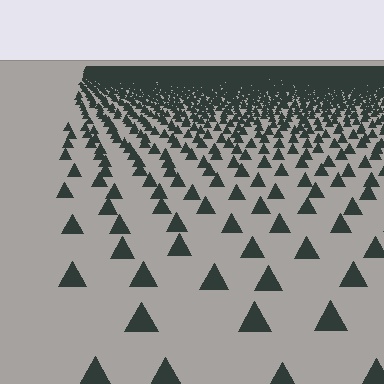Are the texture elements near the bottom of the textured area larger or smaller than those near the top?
Larger. Near the bottom, elements are closer to the viewer and appear at a bigger on-screen size.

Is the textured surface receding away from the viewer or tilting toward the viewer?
The surface is receding away from the viewer. Texture elements get smaller and denser toward the top.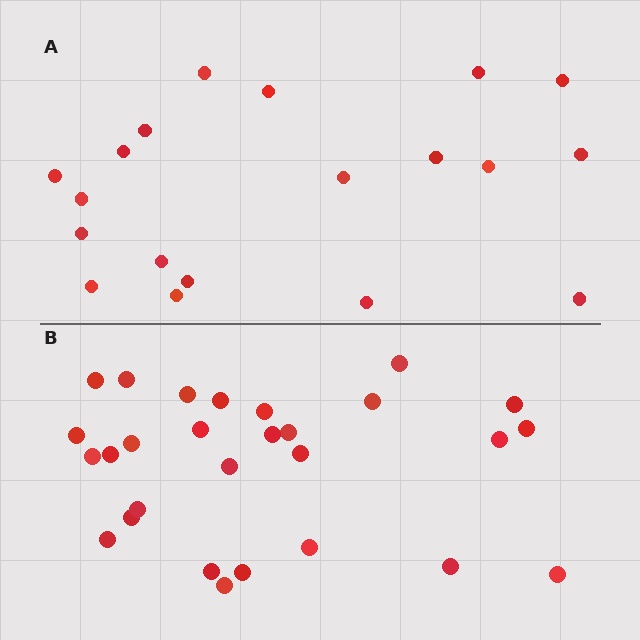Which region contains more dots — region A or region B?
Region B (the bottom region) has more dots.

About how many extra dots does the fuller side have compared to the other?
Region B has roughly 8 or so more dots than region A.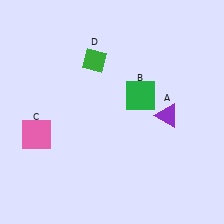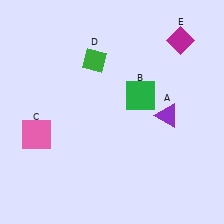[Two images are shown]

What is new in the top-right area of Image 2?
A magenta diamond (E) was added in the top-right area of Image 2.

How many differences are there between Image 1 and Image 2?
There is 1 difference between the two images.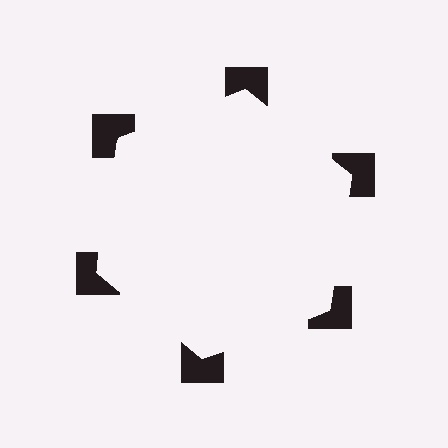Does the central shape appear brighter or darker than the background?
It typically appears slightly brighter than the background, even though no actual brightness change is drawn.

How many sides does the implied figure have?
6 sides.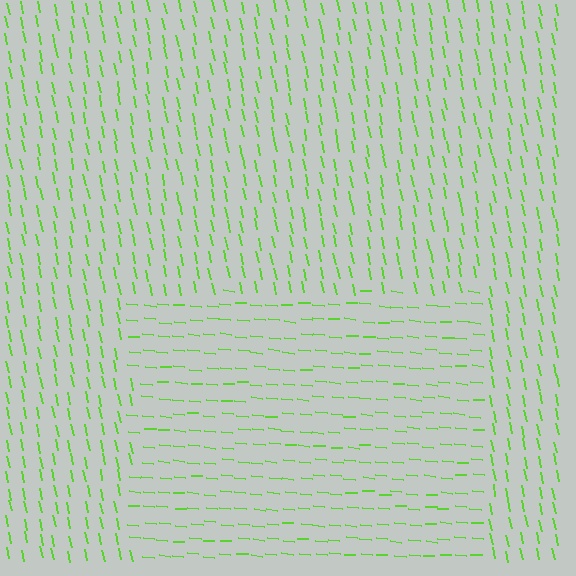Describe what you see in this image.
The image is filled with small lime line segments. A rectangle region in the image has lines oriented differently from the surrounding lines, creating a visible texture boundary.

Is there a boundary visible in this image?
Yes, there is a texture boundary formed by a change in line orientation.